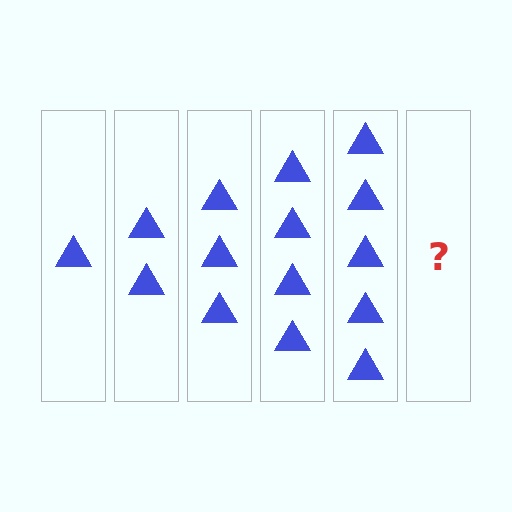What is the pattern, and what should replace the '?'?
The pattern is that each step adds one more triangle. The '?' should be 6 triangles.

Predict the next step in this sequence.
The next step is 6 triangles.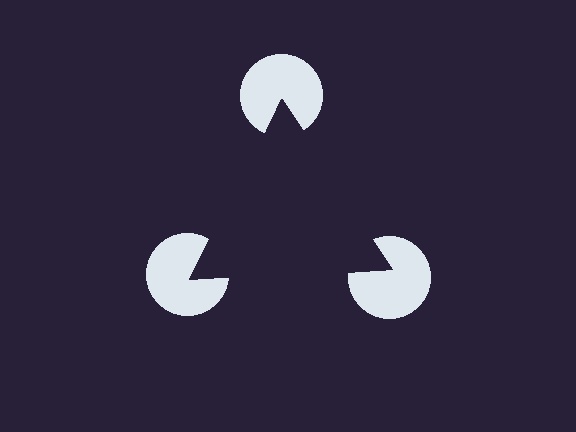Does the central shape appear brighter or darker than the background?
It typically appears slightly darker than the background, even though no actual brightness change is drawn.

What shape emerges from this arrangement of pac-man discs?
An illusory triangle — its edges are inferred from the aligned wedge cuts in the pac-man discs, not physically drawn.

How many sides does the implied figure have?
3 sides.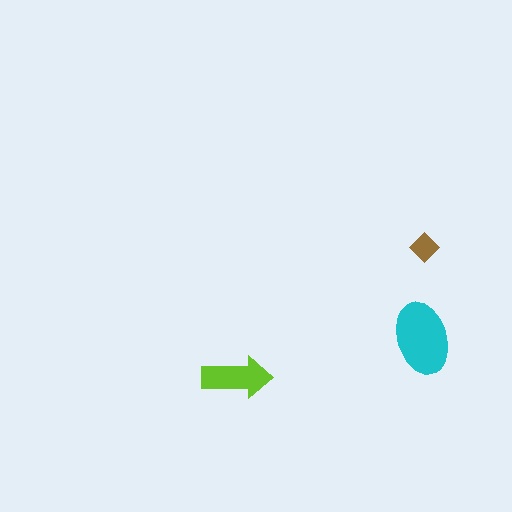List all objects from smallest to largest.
The brown diamond, the lime arrow, the cyan ellipse.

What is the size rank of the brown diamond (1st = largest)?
3rd.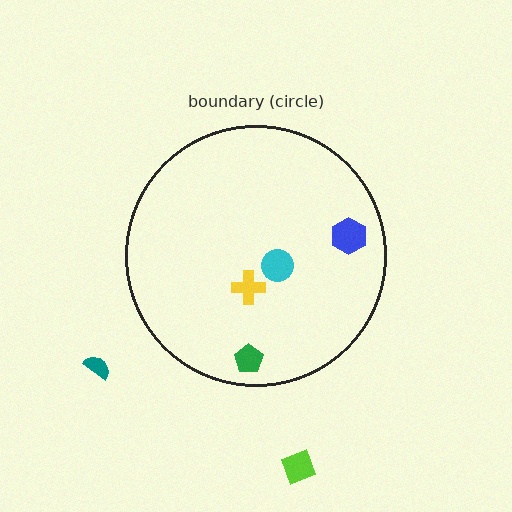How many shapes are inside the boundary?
4 inside, 2 outside.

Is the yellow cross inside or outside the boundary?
Inside.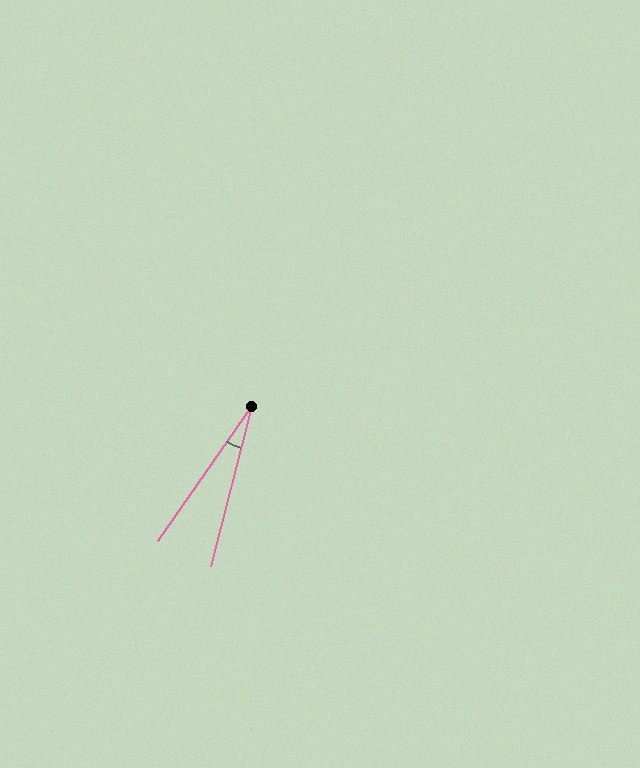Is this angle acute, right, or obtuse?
It is acute.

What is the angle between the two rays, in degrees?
Approximately 20 degrees.